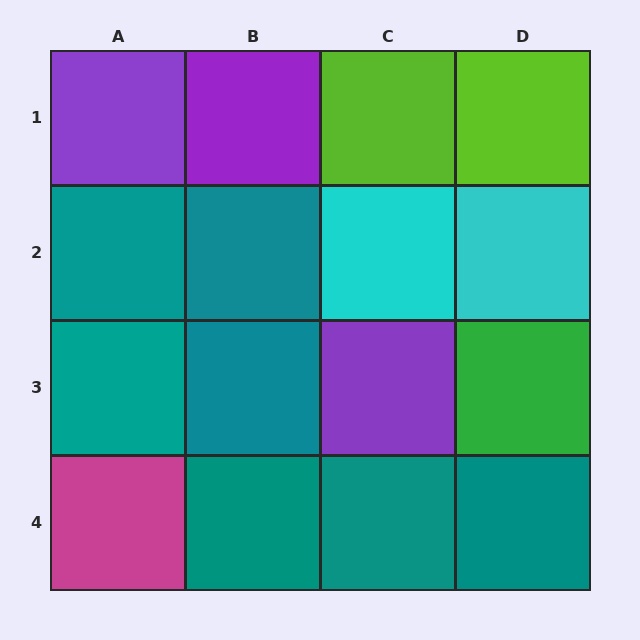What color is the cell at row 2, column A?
Teal.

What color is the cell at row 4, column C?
Teal.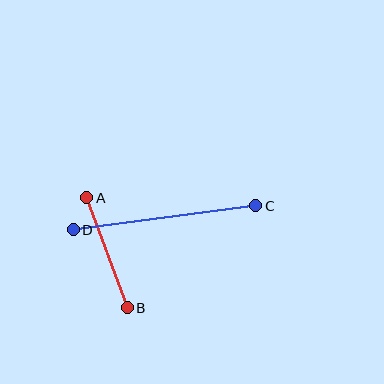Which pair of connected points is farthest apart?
Points C and D are farthest apart.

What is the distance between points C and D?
The distance is approximately 184 pixels.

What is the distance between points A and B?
The distance is approximately 117 pixels.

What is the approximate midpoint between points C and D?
The midpoint is at approximately (164, 218) pixels.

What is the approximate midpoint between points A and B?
The midpoint is at approximately (107, 253) pixels.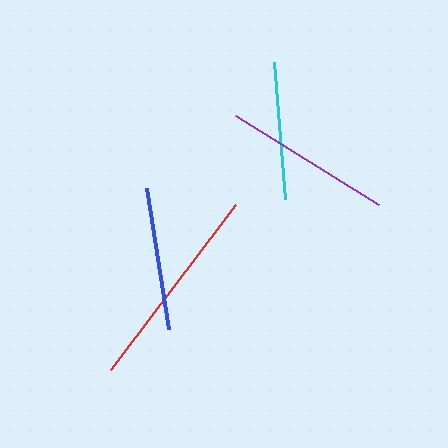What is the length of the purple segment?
The purple segment is approximately 169 pixels long.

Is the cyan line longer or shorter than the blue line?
The blue line is longer than the cyan line.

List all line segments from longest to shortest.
From longest to shortest: red, purple, blue, cyan.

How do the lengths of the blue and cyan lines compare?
The blue and cyan lines are approximately the same length.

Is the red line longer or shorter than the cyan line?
The red line is longer than the cyan line.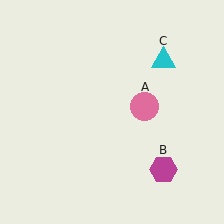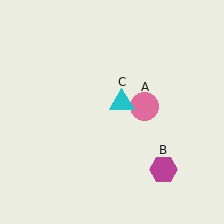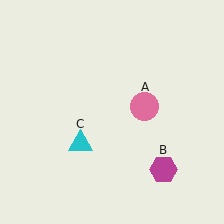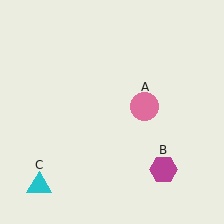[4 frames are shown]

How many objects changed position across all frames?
1 object changed position: cyan triangle (object C).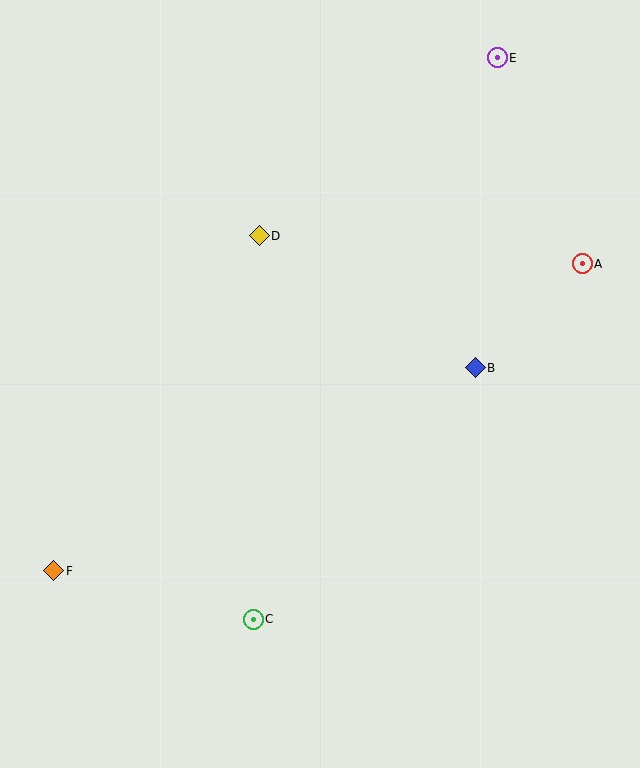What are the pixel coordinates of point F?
Point F is at (54, 571).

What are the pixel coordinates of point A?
Point A is at (582, 264).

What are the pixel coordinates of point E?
Point E is at (497, 58).